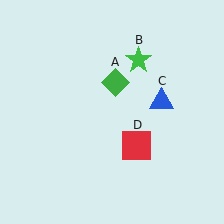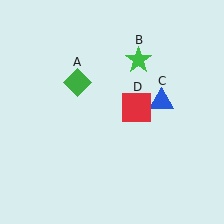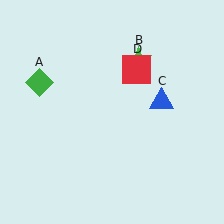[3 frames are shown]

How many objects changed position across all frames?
2 objects changed position: green diamond (object A), red square (object D).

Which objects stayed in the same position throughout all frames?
Green star (object B) and blue triangle (object C) remained stationary.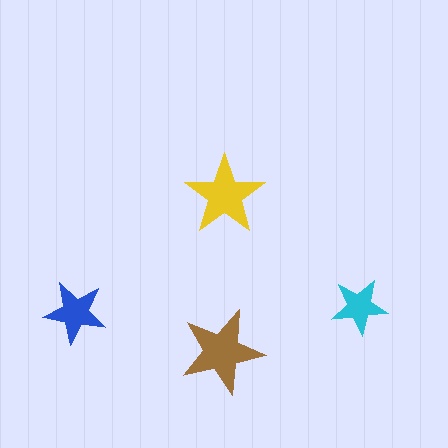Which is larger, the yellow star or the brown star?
The brown one.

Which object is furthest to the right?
The cyan star is rightmost.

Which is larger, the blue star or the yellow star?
The yellow one.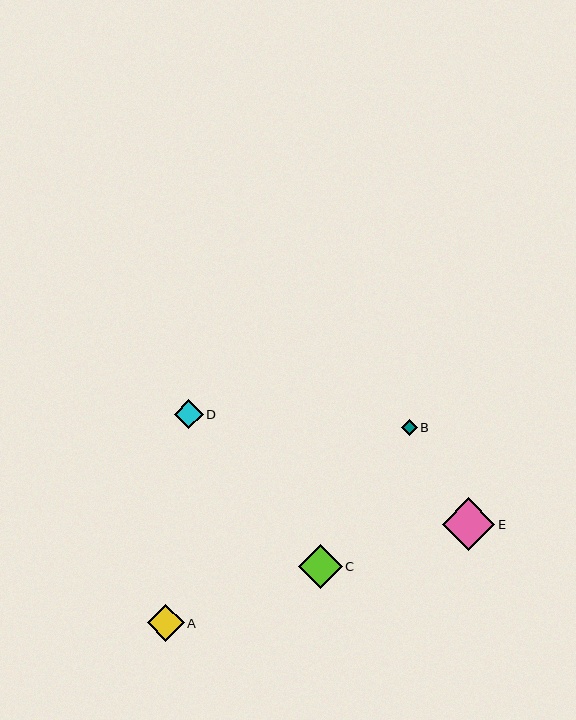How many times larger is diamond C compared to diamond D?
Diamond C is approximately 1.5 times the size of diamond D.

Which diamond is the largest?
Diamond E is the largest with a size of approximately 53 pixels.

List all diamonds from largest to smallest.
From largest to smallest: E, C, A, D, B.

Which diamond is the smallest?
Diamond B is the smallest with a size of approximately 16 pixels.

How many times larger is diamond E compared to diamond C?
Diamond E is approximately 1.2 times the size of diamond C.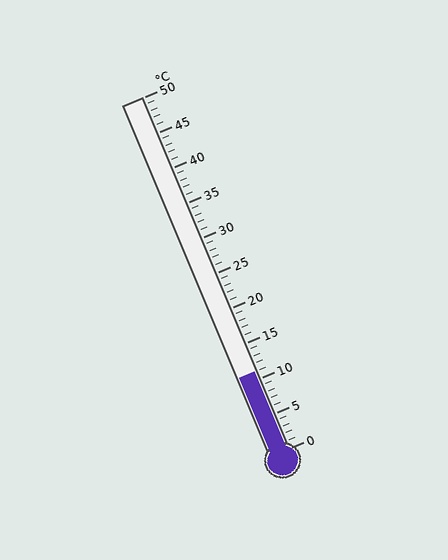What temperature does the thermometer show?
The thermometer shows approximately 11°C.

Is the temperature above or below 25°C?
The temperature is below 25°C.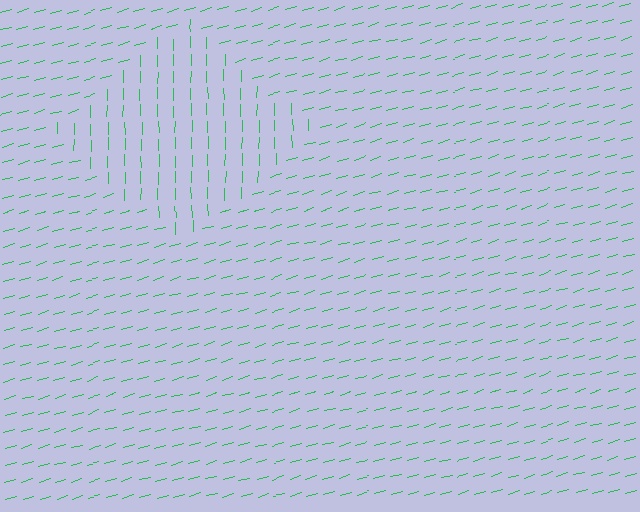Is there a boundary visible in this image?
Yes, there is a texture boundary formed by a change in line orientation.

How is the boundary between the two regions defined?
The boundary is defined purely by a change in line orientation (approximately 74 degrees difference). All lines are the same color and thickness.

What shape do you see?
I see a diamond.